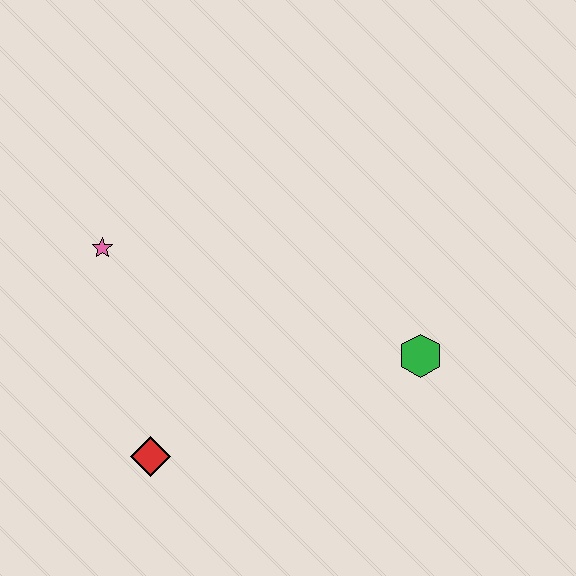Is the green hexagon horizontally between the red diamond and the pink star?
No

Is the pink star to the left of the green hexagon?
Yes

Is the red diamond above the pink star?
No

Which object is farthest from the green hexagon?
The pink star is farthest from the green hexagon.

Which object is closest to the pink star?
The red diamond is closest to the pink star.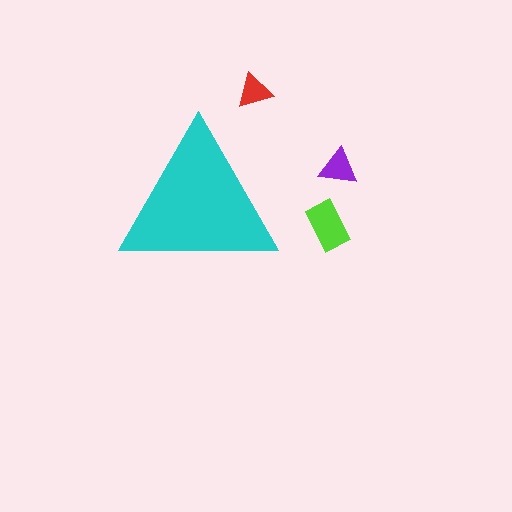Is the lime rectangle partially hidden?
No, the lime rectangle is fully visible.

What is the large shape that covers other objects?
A cyan triangle.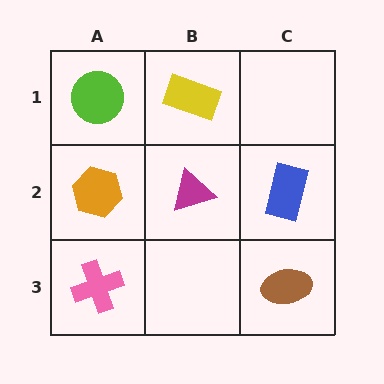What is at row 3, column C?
A brown ellipse.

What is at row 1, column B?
A yellow rectangle.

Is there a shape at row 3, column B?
No, that cell is empty.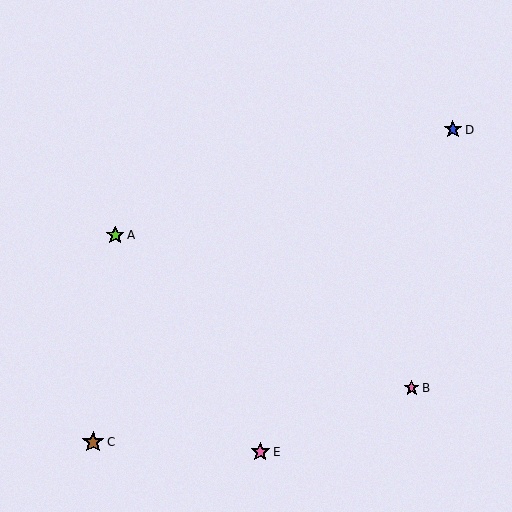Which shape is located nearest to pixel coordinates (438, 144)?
The blue star (labeled D) at (453, 130) is nearest to that location.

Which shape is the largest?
The brown star (labeled C) is the largest.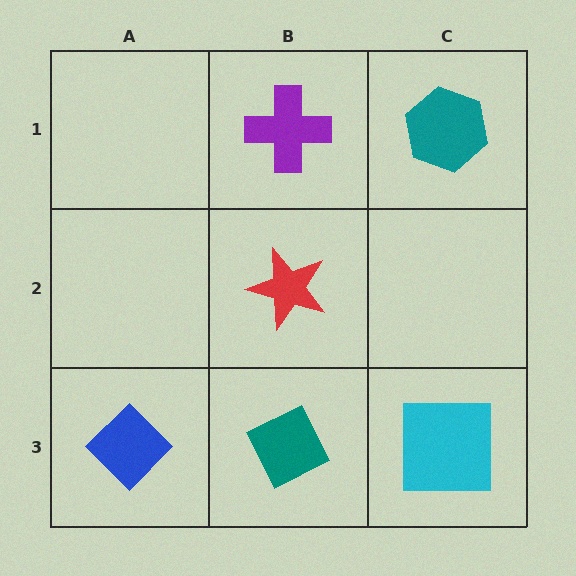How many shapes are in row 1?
2 shapes.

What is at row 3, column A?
A blue diamond.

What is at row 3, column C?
A cyan square.